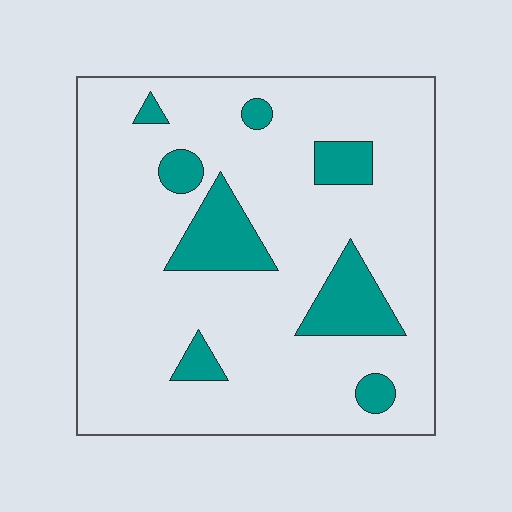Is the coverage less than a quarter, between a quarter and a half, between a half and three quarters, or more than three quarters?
Less than a quarter.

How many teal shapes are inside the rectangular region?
8.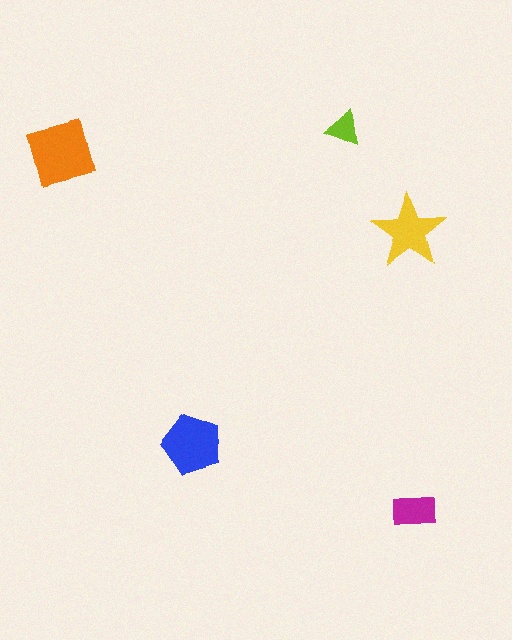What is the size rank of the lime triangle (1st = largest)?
5th.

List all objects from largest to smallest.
The orange square, the blue pentagon, the yellow star, the magenta rectangle, the lime triangle.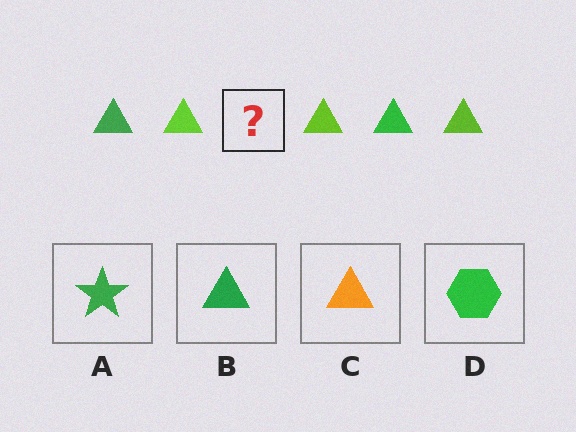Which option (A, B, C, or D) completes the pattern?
B.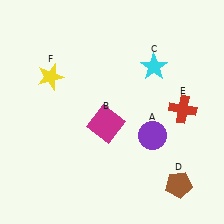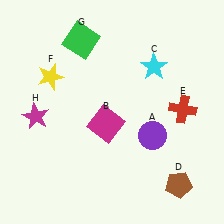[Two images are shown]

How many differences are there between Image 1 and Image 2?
There are 2 differences between the two images.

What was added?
A green square (G), a magenta star (H) were added in Image 2.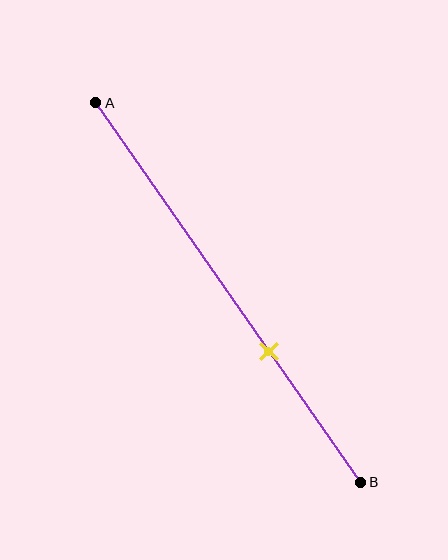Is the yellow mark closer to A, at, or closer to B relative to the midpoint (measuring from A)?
The yellow mark is closer to point B than the midpoint of segment AB.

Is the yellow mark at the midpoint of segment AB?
No, the mark is at about 65% from A, not at the 50% midpoint.